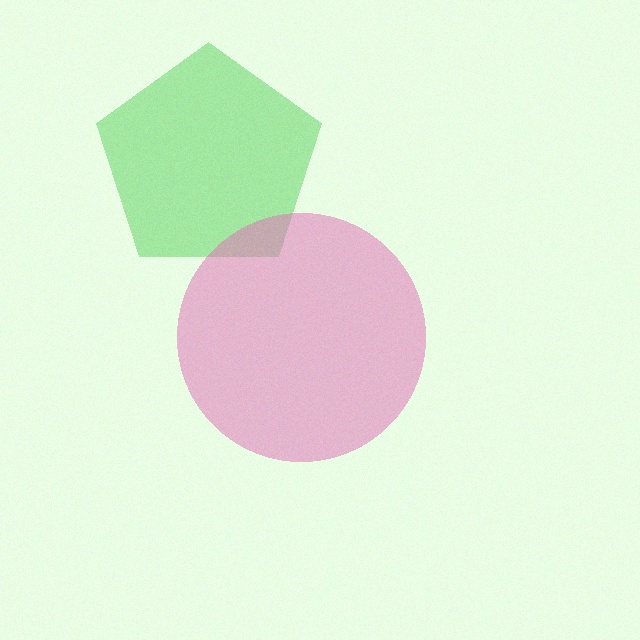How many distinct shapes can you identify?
There are 2 distinct shapes: a green pentagon, a pink circle.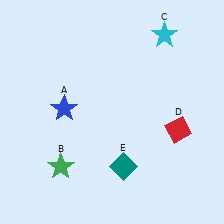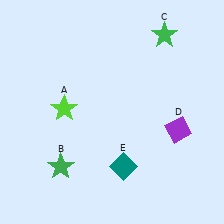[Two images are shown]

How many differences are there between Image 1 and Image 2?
There are 3 differences between the two images.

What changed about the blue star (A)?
In Image 1, A is blue. In Image 2, it changed to lime.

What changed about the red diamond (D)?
In Image 1, D is red. In Image 2, it changed to purple.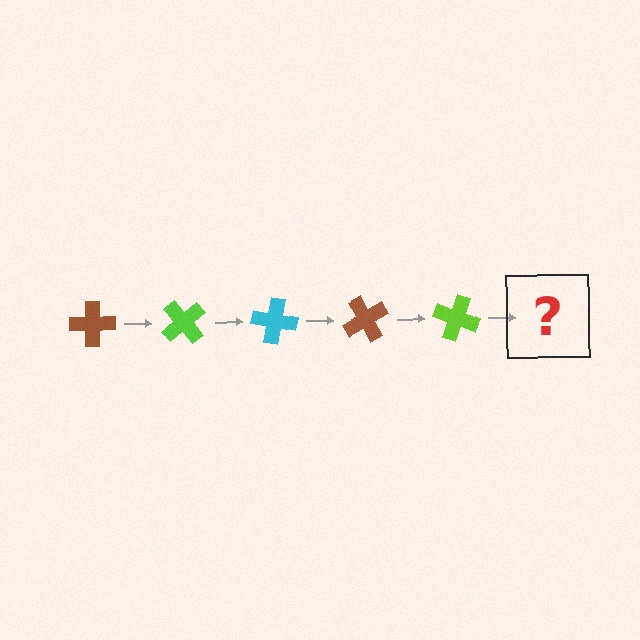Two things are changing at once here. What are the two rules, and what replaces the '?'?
The two rules are that it rotates 50 degrees each step and the color cycles through brown, lime, and cyan. The '?' should be a cyan cross, rotated 250 degrees from the start.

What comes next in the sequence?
The next element should be a cyan cross, rotated 250 degrees from the start.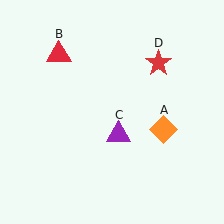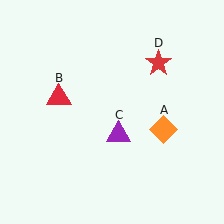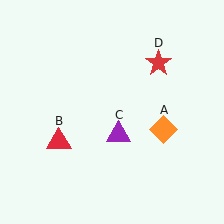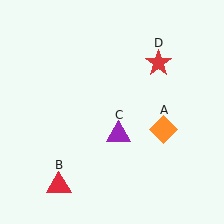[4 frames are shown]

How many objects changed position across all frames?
1 object changed position: red triangle (object B).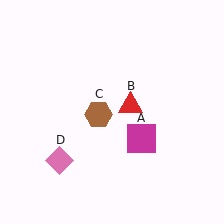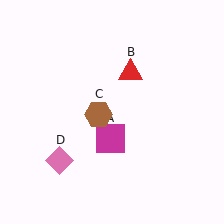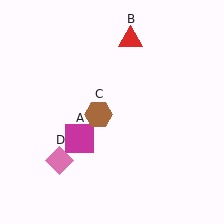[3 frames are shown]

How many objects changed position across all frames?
2 objects changed position: magenta square (object A), red triangle (object B).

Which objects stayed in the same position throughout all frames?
Brown hexagon (object C) and pink diamond (object D) remained stationary.